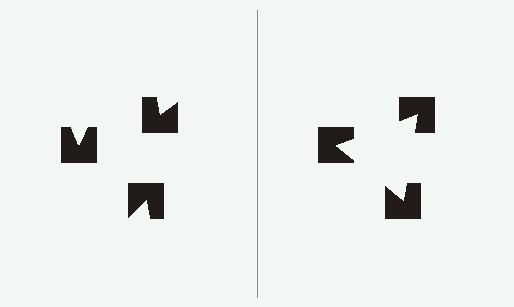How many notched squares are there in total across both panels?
6 — 3 on each side.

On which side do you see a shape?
An illusory triangle appears on the right side. On the left side the wedge cuts are rotated, so no coherent shape forms.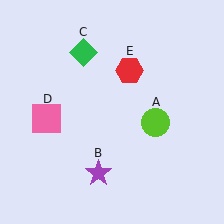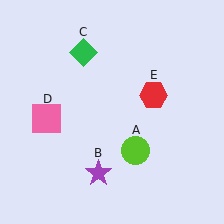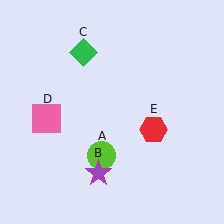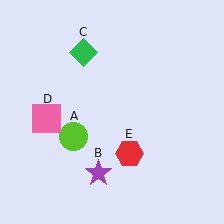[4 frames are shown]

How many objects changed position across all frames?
2 objects changed position: lime circle (object A), red hexagon (object E).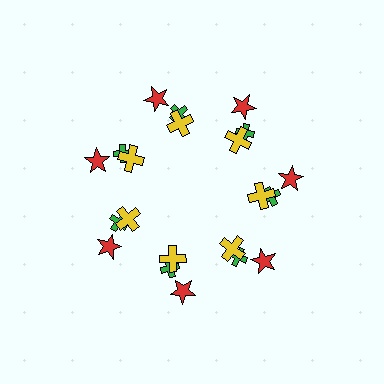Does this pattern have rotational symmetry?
Yes, this pattern has 7-fold rotational symmetry. It looks the same after rotating 51 degrees around the center.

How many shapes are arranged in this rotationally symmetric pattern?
There are 21 shapes, arranged in 7 groups of 3.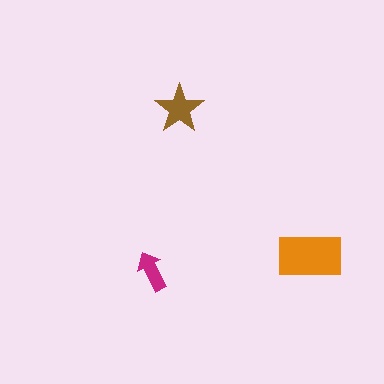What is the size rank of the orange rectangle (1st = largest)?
1st.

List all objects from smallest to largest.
The magenta arrow, the brown star, the orange rectangle.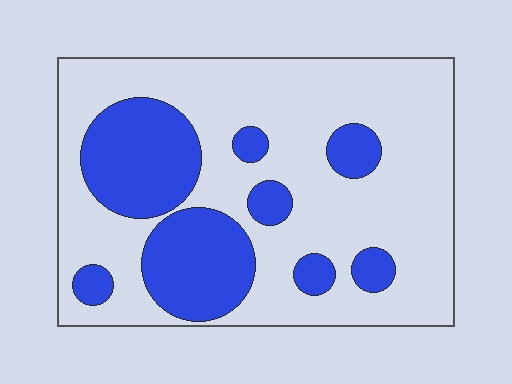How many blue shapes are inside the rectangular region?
8.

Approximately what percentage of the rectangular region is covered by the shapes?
Approximately 30%.